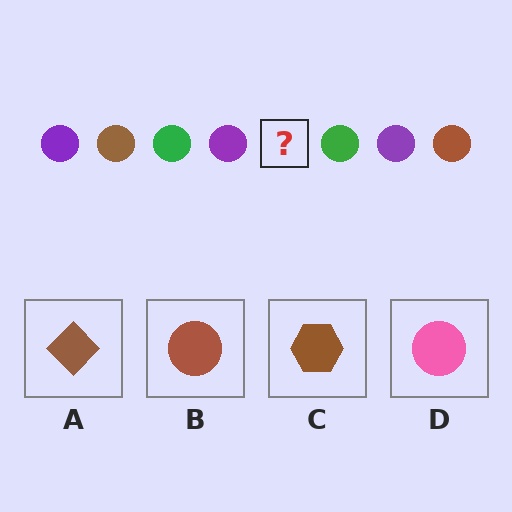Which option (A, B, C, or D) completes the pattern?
B.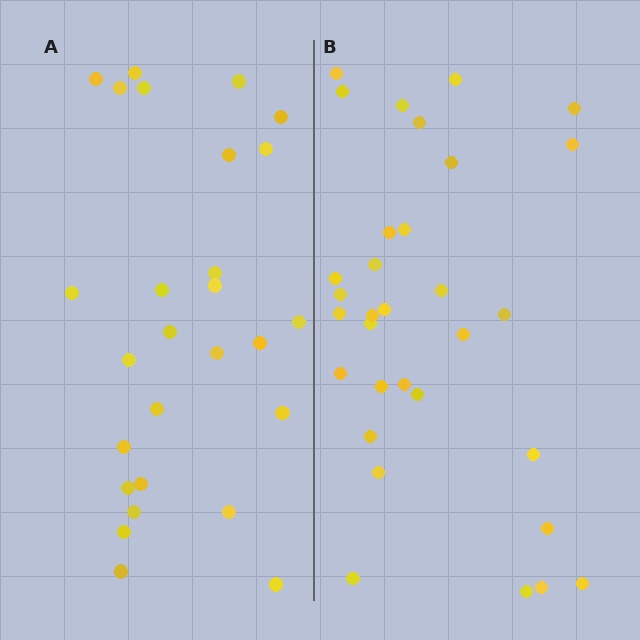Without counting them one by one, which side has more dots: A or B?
Region B (the right region) has more dots.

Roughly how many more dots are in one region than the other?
Region B has about 5 more dots than region A.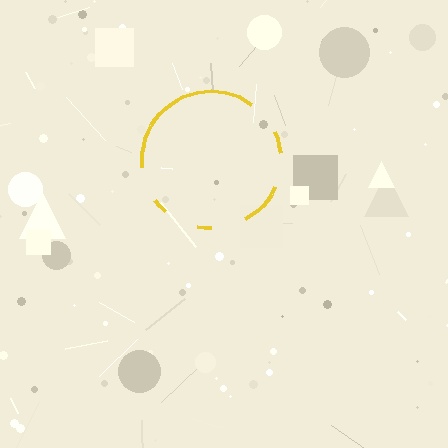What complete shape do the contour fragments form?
The contour fragments form a circle.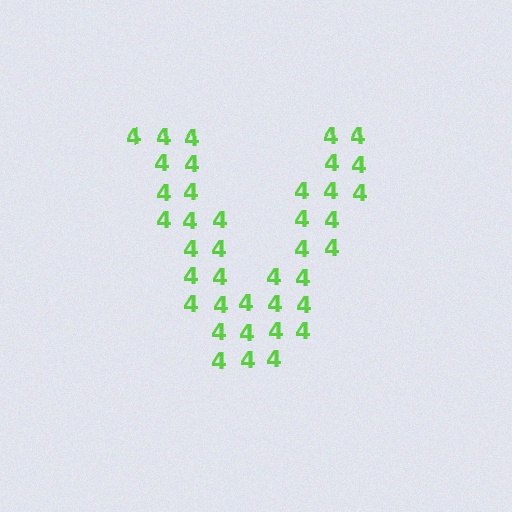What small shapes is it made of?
It is made of small digit 4's.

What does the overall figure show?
The overall figure shows the letter V.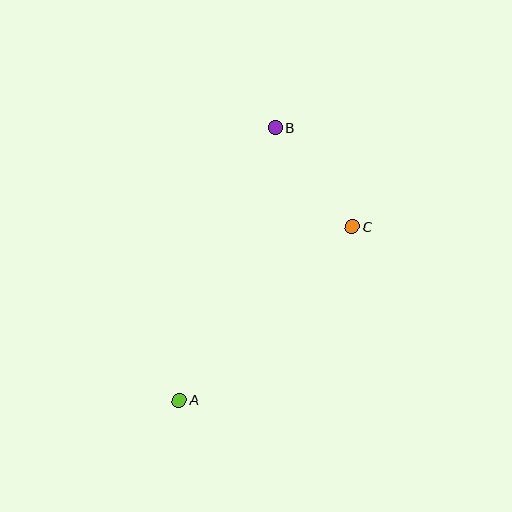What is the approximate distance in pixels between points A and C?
The distance between A and C is approximately 245 pixels.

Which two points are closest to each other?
Points B and C are closest to each other.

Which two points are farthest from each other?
Points A and B are farthest from each other.